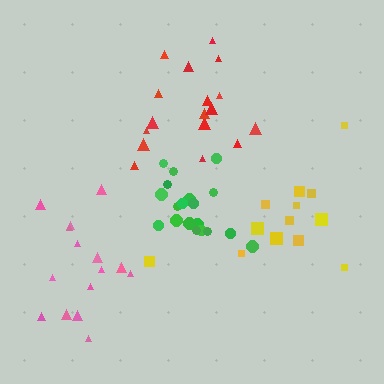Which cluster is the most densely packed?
Green.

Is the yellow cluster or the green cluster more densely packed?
Green.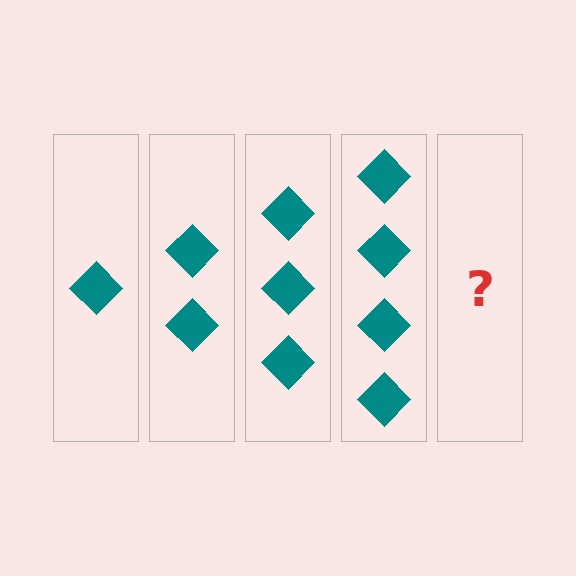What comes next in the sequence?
The next element should be 5 diamonds.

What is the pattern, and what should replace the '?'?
The pattern is that each step adds one more diamond. The '?' should be 5 diamonds.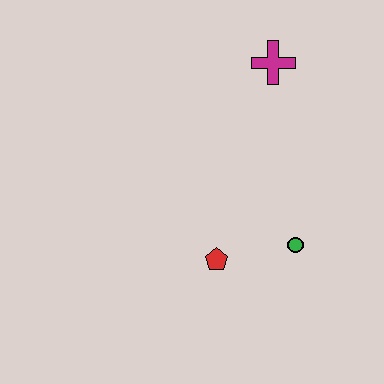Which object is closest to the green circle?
The red pentagon is closest to the green circle.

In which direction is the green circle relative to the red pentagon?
The green circle is to the right of the red pentagon.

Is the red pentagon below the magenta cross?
Yes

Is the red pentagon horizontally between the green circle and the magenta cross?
No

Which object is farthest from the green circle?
The magenta cross is farthest from the green circle.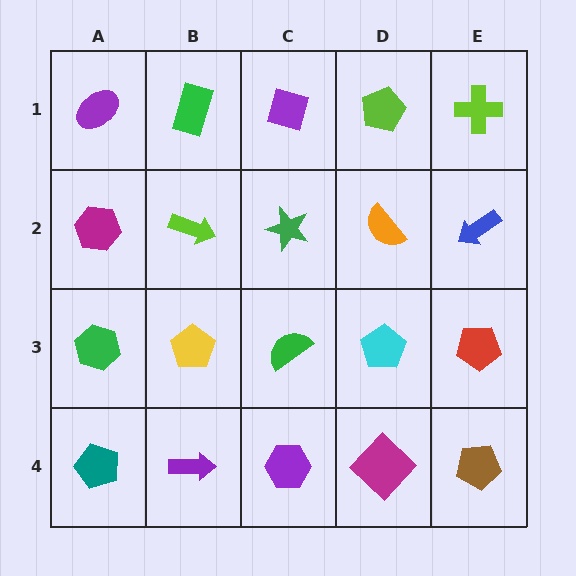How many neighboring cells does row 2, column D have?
4.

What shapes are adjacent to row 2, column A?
A purple ellipse (row 1, column A), a green hexagon (row 3, column A), a lime arrow (row 2, column B).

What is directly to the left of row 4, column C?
A purple arrow.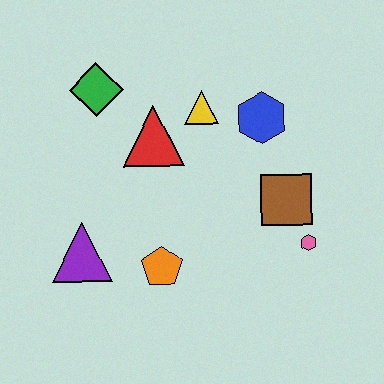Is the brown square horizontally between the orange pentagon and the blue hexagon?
No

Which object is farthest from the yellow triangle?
The purple triangle is farthest from the yellow triangle.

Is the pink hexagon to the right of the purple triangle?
Yes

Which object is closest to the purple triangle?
The orange pentagon is closest to the purple triangle.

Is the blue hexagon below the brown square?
No